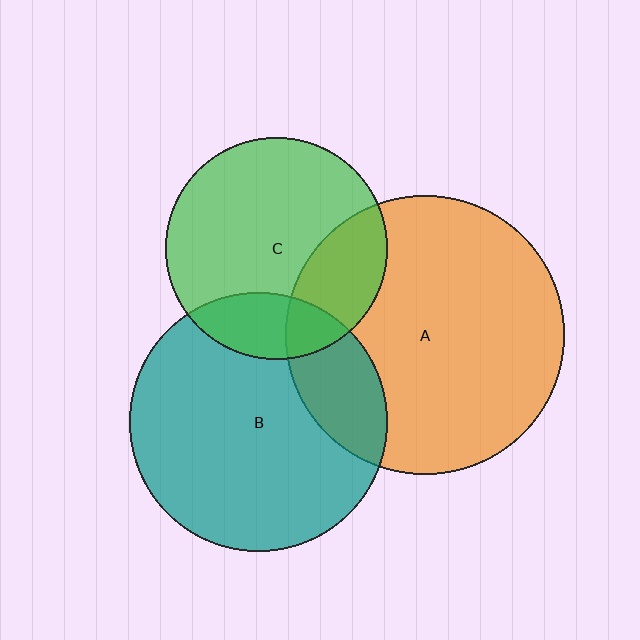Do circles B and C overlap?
Yes.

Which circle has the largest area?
Circle A (orange).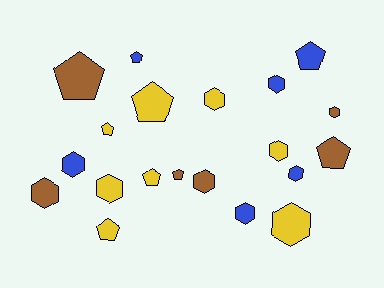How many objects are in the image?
There are 20 objects.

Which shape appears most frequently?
Hexagon, with 11 objects.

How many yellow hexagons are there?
There are 4 yellow hexagons.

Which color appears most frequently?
Yellow, with 8 objects.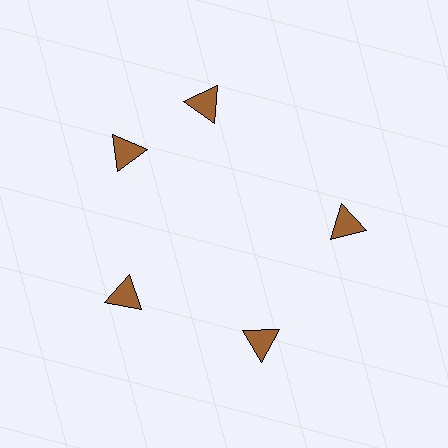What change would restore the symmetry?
The symmetry would be restored by rotating it back into even spacing with its neighbors so that all 5 triangles sit at equal angles and equal distance from the center.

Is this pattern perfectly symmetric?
No. The 5 brown triangles are arranged in a ring, but one element near the 1 o'clock position is rotated out of alignment along the ring, breaking the 5-fold rotational symmetry.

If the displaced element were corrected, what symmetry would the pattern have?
It would have 5-fold rotational symmetry — the pattern would map onto itself every 72 degrees.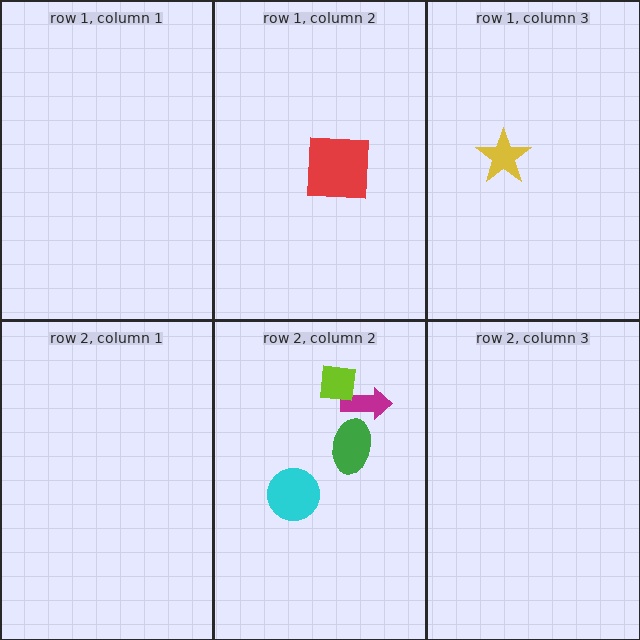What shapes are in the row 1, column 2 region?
The red square.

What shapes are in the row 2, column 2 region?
The magenta arrow, the cyan circle, the green ellipse, the lime square.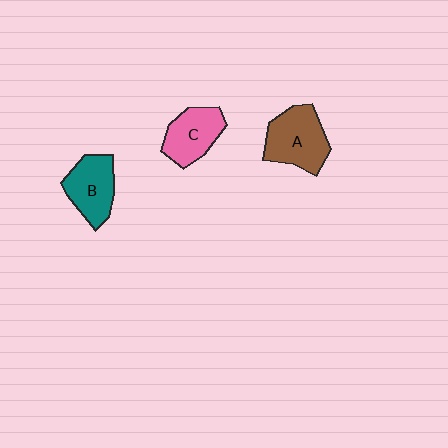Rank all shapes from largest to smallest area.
From largest to smallest: A (brown), B (teal), C (pink).